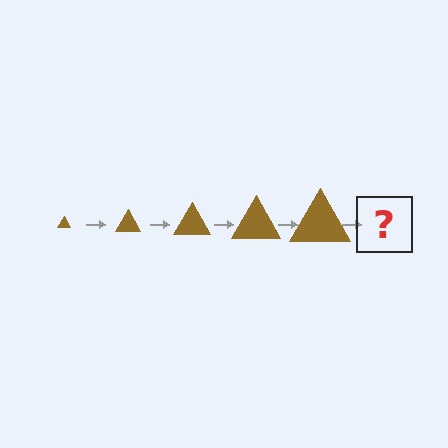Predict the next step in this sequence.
The next step is a brown triangle, larger than the previous one.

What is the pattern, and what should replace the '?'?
The pattern is that the triangle gets progressively larger each step. The '?' should be a brown triangle, larger than the previous one.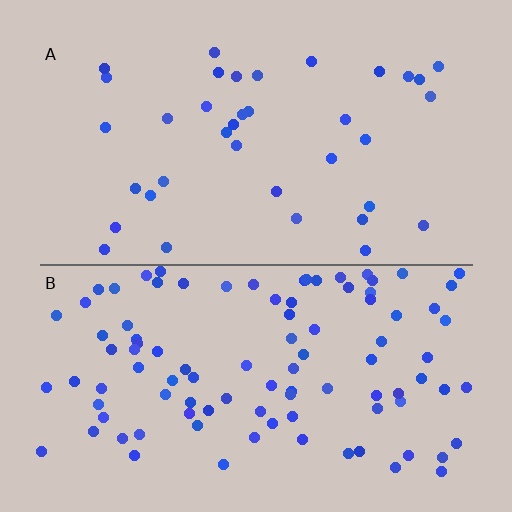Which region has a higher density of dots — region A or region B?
B (the bottom).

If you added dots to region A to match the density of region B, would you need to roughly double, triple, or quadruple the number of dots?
Approximately triple.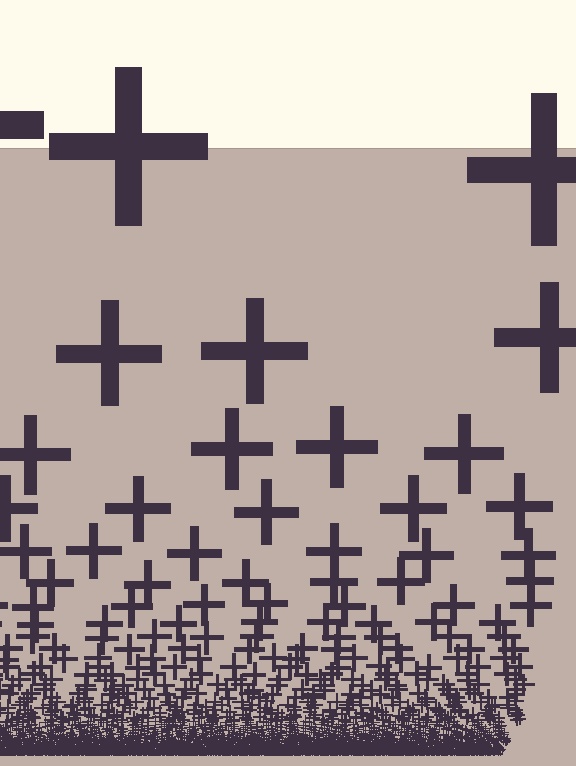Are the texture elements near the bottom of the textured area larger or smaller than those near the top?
Smaller. The gradient is inverted — elements near the bottom are smaller and denser.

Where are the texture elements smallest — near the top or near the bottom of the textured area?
Near the bottom.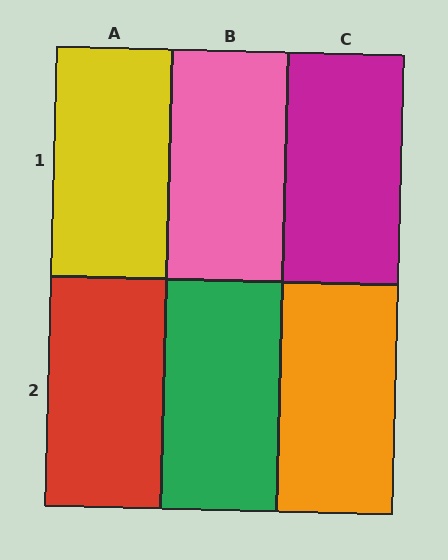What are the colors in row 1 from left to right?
Yellow, pink, magenta.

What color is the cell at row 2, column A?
Red.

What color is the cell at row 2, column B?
Green.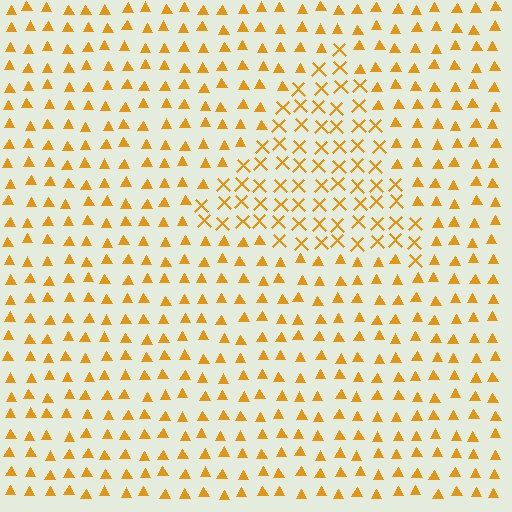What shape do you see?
I see a triangle.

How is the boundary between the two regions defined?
The boundary is defined by a change in element shape: X marks inside vs. triangles outside. All elements share the same color and spacing.